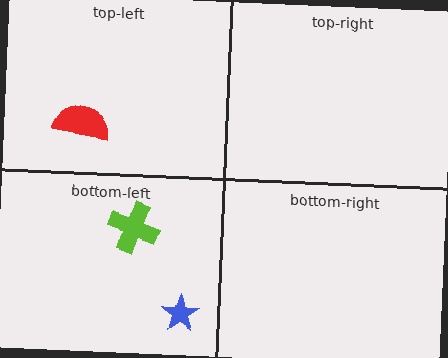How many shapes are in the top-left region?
1.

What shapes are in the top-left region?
The red semicircle.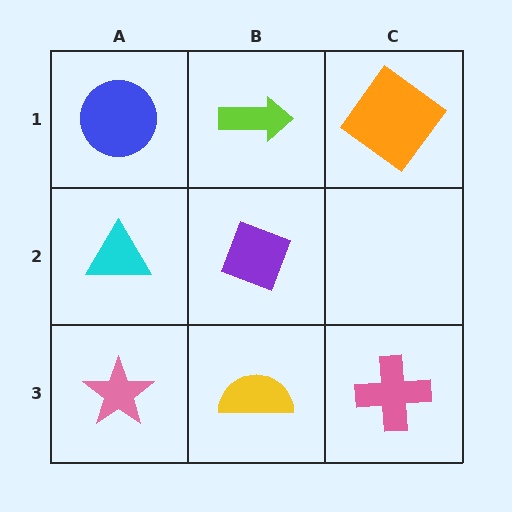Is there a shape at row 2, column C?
No, that cell is empty.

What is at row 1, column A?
A blue circle.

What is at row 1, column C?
An orange diamond.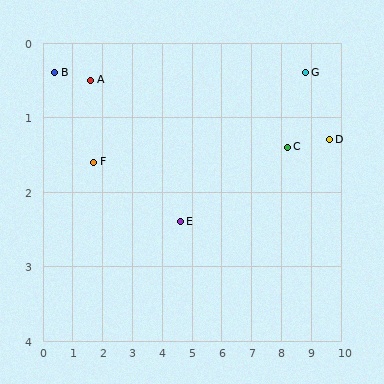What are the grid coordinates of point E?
Point E is at approximately (4.6, 2.4).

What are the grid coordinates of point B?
Point B is at approximately (0.4, 0.4).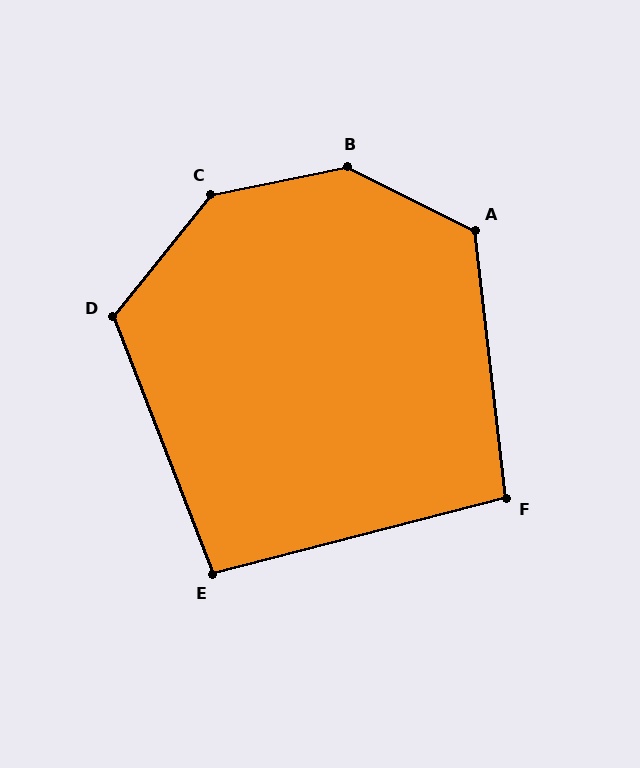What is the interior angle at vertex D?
Approximately 120 degrees (obtuse).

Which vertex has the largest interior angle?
B, at approximately 142 degrees.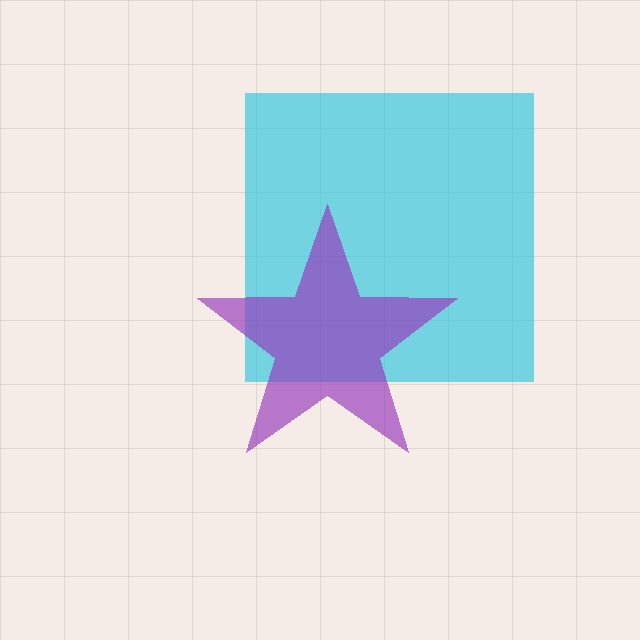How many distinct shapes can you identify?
There are 2 distinct shapes: a cyan square, a purple star.